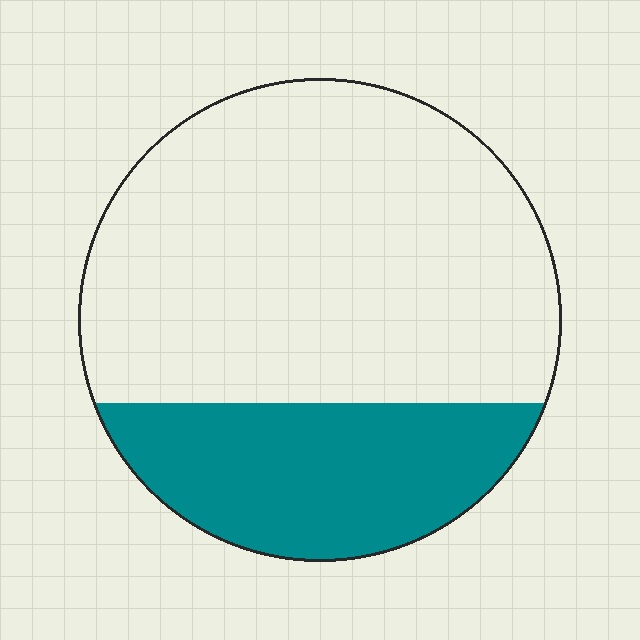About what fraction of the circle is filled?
About one quarter (1/4).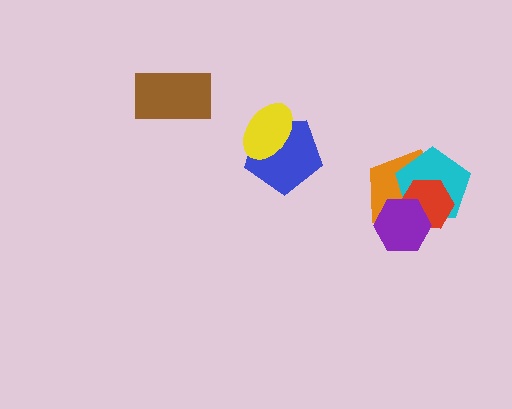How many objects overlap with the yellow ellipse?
1 object overlaps with the yellow ellipse.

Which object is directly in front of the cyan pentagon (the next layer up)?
The red hexagon is directly in front of the cyan pentagon.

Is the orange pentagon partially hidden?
Yes, it is partially covered by another shape.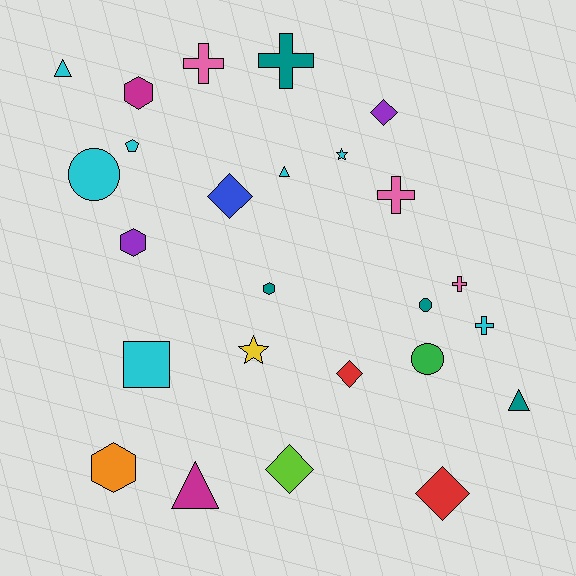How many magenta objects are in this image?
There are 2 magenta objects.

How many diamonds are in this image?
There are 5 diamonds.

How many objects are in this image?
There are 25 objects.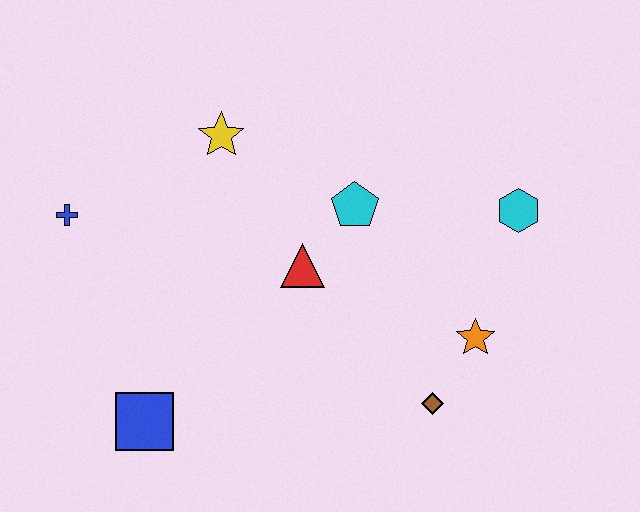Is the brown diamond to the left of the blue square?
No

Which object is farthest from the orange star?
The blue cross is farthest from the orange star.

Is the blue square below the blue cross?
Yes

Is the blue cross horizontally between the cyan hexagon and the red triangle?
No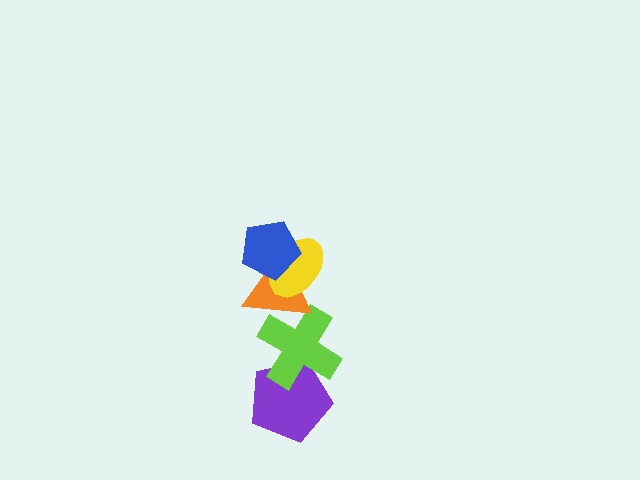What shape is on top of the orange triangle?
The yellow ellipse is on top of the orange triangle.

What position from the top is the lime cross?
The lime cross is 4th from the top.